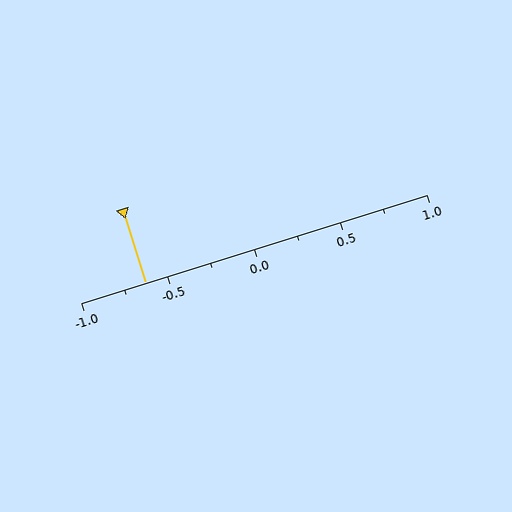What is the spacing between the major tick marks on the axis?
The major ticks are spaced 0.5 apart.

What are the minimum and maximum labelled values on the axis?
The axis runs from -1.0 to 1.0.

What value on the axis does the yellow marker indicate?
The marker indicates approximately -0.62.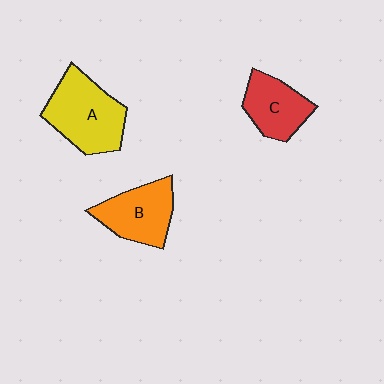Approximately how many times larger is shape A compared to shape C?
Approximately 1.5 times.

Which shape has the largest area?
Shape A (yellow).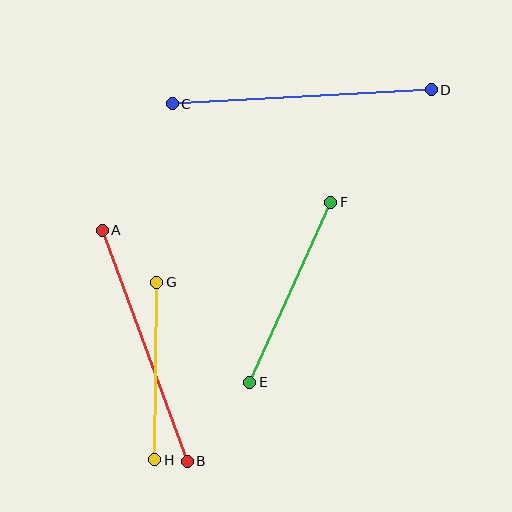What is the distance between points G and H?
The distance is approximately 178 pixels.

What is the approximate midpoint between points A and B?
The midpoint is at approximately (145, 346) pixels.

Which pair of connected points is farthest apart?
Points C and D are farthest apart.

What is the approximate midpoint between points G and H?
The midpoint is at approximately (156, 371) pixels.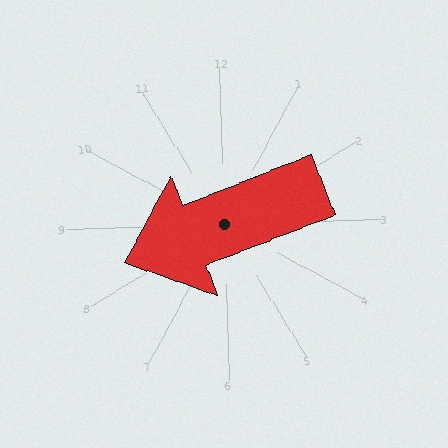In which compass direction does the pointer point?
West.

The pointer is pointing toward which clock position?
Roughly 8 o'clock.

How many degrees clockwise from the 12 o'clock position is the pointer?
Approximately 250 degrees.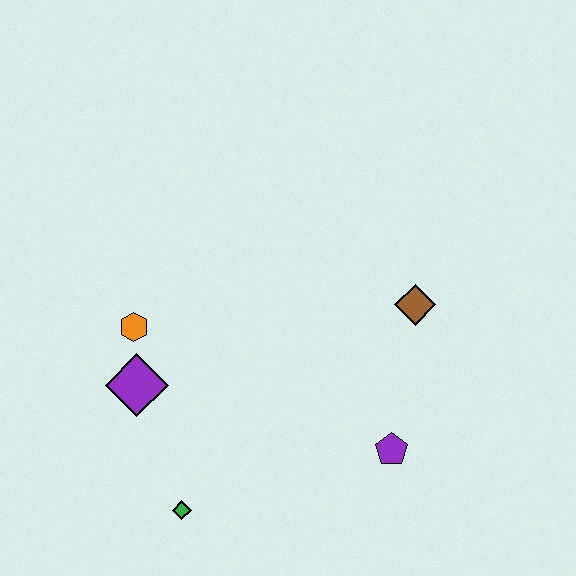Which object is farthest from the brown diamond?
The green diamond is farthest from the brown diamond.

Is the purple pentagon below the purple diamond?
Yes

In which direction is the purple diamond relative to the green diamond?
The purple diamond is above the green diamond.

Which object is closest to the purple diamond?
The orange hexagon is closest to the purple diamond.